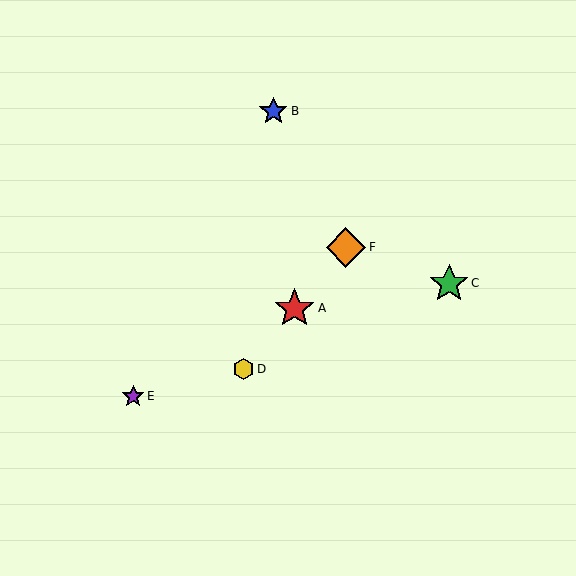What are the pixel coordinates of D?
Object D is at (243, 369).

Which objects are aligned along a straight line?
Objects A, D, F are aligned along a straight line.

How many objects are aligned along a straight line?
3 objects (A, D, F) are aligned along a straight line.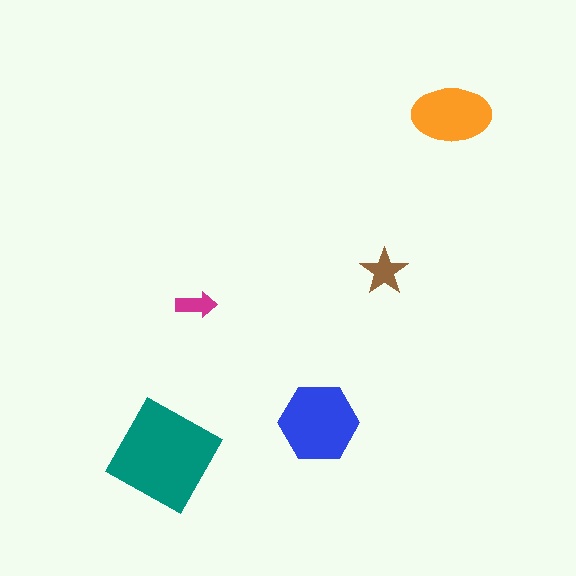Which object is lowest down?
The teal diamond is bottommost.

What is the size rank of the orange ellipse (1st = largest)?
3rd.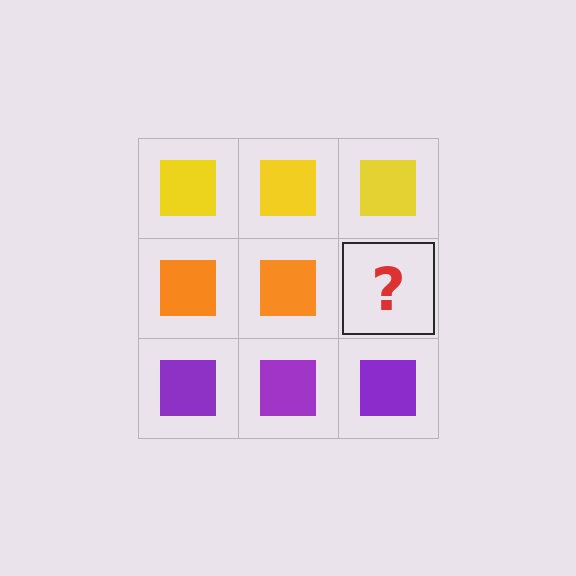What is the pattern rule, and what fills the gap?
The rule is that each row has a consistent color. The gap should be filled with an orange square.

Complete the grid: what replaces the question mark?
The question mark should be replaced with an orange square.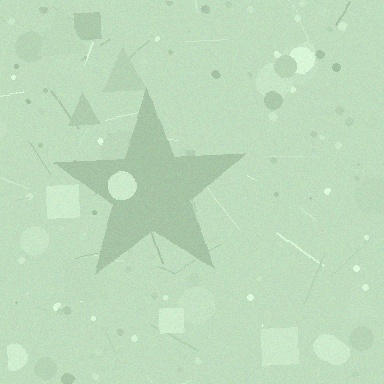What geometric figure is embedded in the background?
A star is embedded in the background.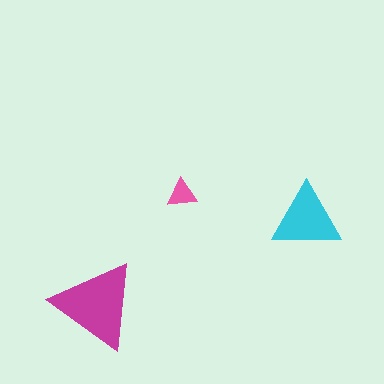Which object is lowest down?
The magenta triangle is bottommost.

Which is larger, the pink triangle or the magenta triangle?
The magenta one.